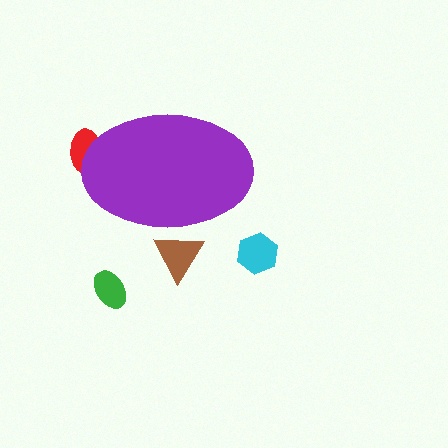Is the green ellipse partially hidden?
No, the green ellipse is fully visible.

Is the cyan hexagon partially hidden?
No, the cyan hexagon is fully visible.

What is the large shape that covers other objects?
A purple ellipse.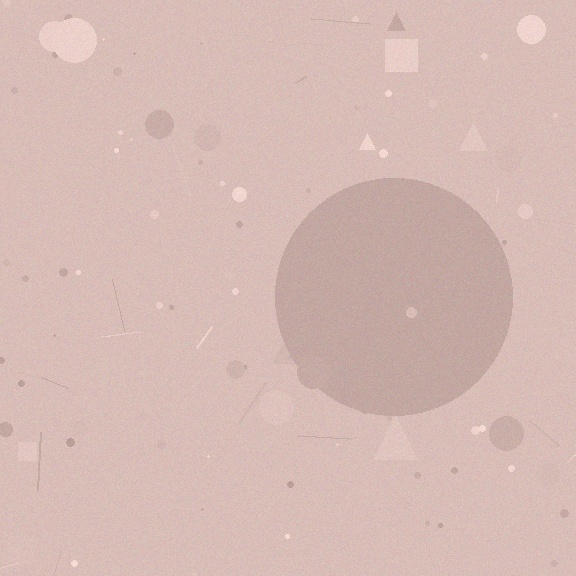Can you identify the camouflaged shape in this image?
The camouflaged shape is a circle.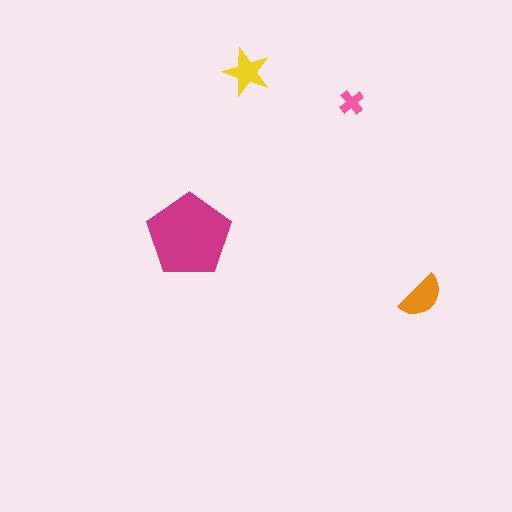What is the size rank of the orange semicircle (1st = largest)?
2nd.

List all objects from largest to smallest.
The magenta pentagon, the orange semicircle, the yellow star, the pink cross.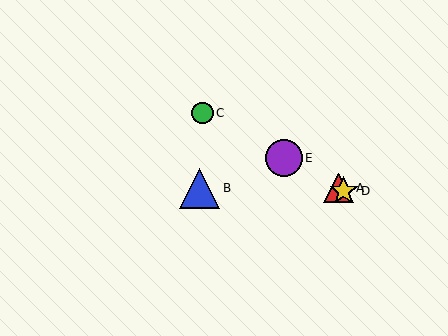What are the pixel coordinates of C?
Object C is at (202, 113).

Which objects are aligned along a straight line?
Objects A, C, D, E are aligned along a straight line.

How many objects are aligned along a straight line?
4 objects (A, C, D, E) are aligned along a straight line.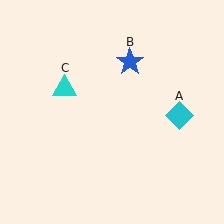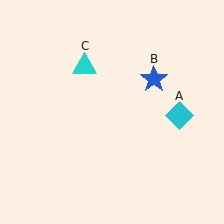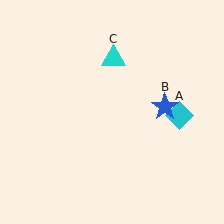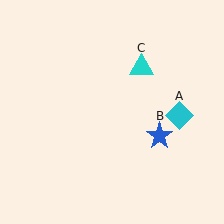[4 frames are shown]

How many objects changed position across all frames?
2 objects changed position: blue star (object B), cyan triangle (object C).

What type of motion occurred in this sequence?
The blue star (object B), cyan triangle (object C) rotated clockwise around the center of the scene.